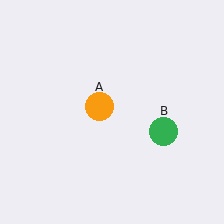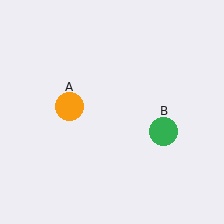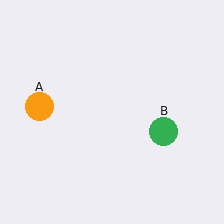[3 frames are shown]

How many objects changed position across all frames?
1 object changed position: orange circle (object A).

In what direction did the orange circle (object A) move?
The orange circle (object A) moved left.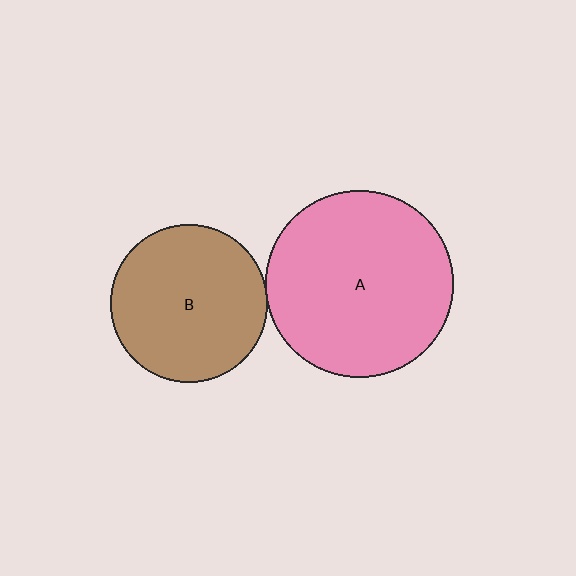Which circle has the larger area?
Circle A (pink).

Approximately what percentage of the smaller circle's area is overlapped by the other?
Approximately 5%.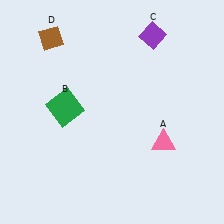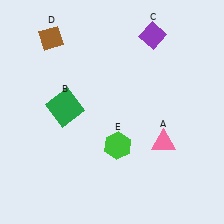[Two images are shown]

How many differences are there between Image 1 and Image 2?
There is 1 difference between the two images.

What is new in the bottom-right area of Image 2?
A green hexagon (E) was added in the bottom-right area of Image 2.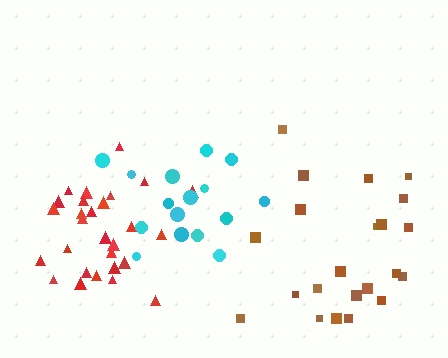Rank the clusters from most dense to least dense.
red, cyan, brown.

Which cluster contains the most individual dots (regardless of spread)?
Red (28).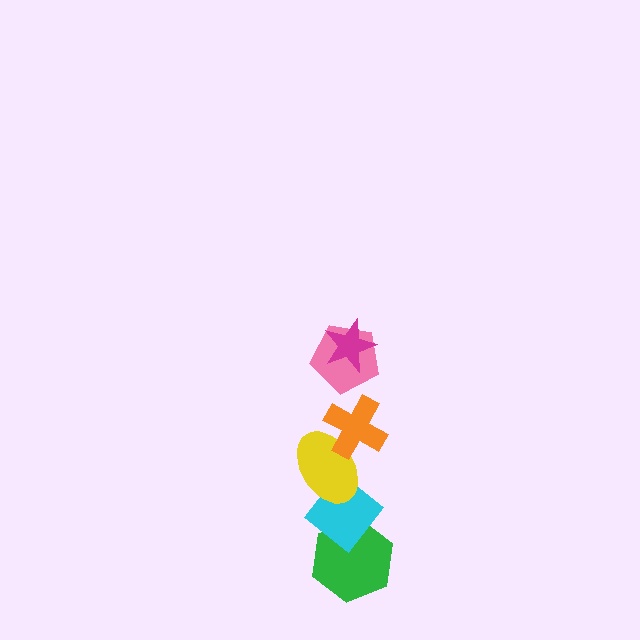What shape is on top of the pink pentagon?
The magenta star is on top of the pink pentagon.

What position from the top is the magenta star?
The magenta star is 1st from the top.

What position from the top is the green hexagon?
The green hexagon is 6th from the top.